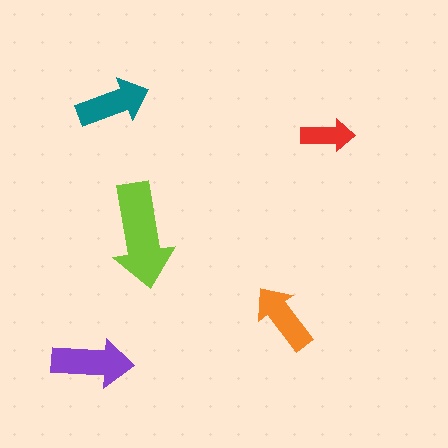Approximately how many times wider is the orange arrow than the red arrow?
About 1.5 times wider.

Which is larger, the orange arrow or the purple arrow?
The purple one.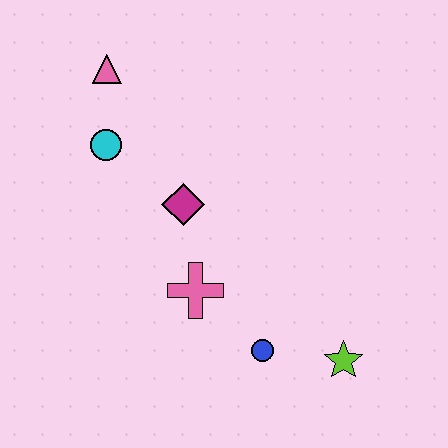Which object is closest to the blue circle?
The lime star is closest to the blue circle.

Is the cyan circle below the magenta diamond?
No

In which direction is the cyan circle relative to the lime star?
The cyan circle is to the left of the lime star.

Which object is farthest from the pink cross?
The pink triangle is farthest from the pink cross.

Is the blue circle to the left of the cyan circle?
No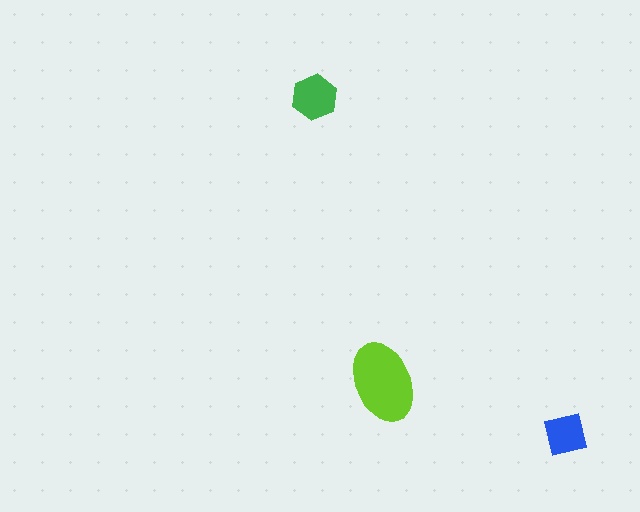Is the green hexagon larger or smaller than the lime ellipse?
Smaller.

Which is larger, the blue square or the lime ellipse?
The lime ellipse.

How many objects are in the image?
There are 3 objects in the image.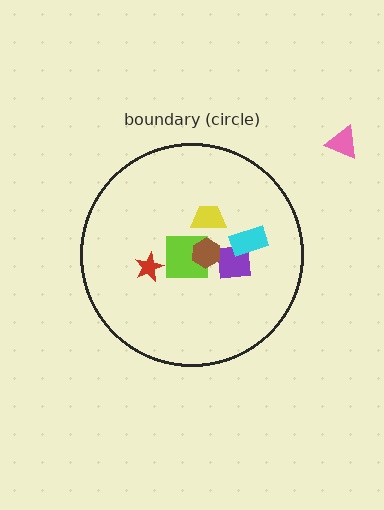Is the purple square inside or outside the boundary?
Inside.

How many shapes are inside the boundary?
6 inside, 1 outside.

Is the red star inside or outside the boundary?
Inside.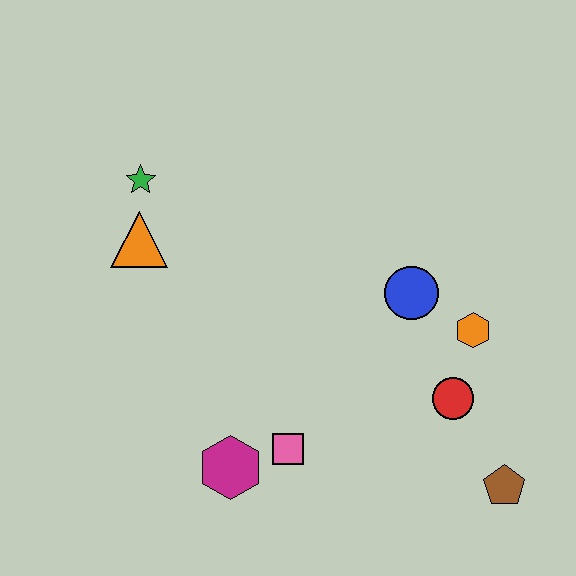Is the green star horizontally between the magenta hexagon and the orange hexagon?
No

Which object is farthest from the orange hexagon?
The green star is farthest from the orange hexagon.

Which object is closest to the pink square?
The magenta hexagon is closest to the pink square.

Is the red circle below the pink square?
No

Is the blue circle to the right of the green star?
Yes